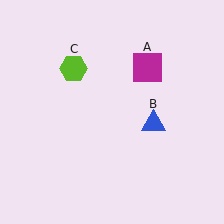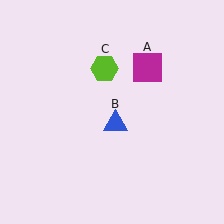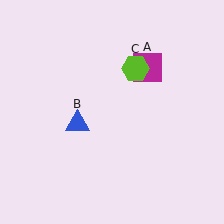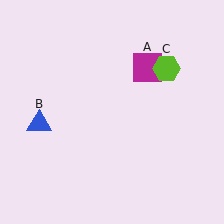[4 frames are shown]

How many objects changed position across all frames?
2 objects changed position: blue triangle (object B), lime hexagon (object C).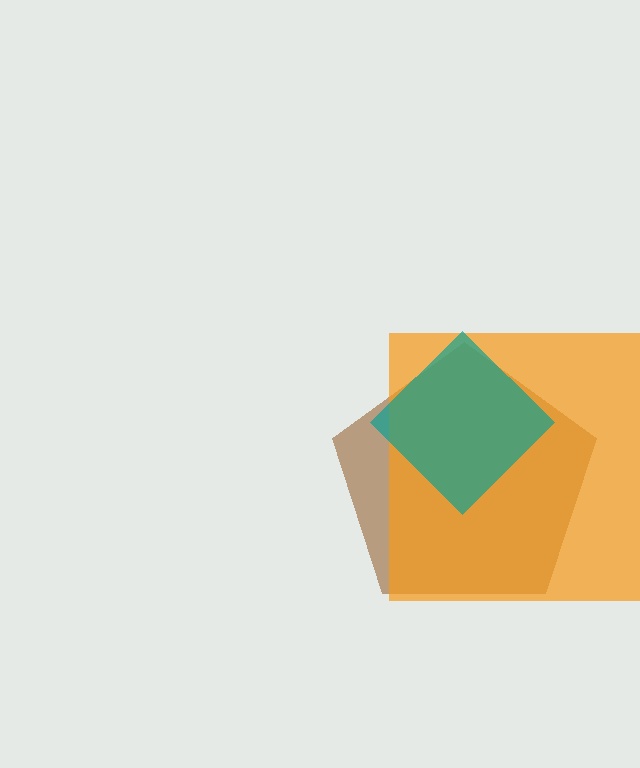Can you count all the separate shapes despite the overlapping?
Yes, there are 3 separate shapes.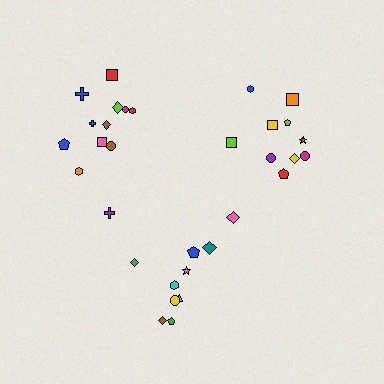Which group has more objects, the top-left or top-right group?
The top-left group.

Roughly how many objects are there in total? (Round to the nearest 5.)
Roughly 30 objects in total.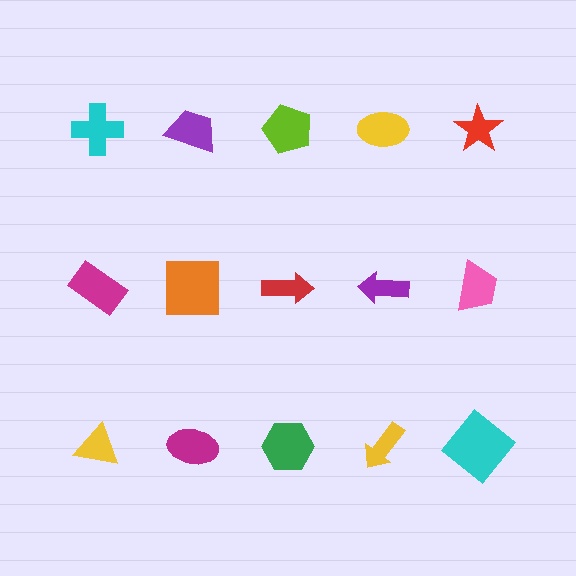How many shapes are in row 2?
5 shapes.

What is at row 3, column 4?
A yellow arrow.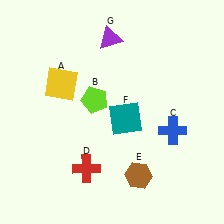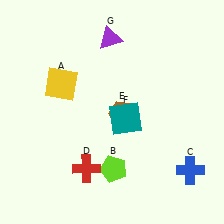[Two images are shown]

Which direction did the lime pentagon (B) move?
The lime pentagon (B) moved down.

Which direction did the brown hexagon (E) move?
The brown hexagon (E) moved up.